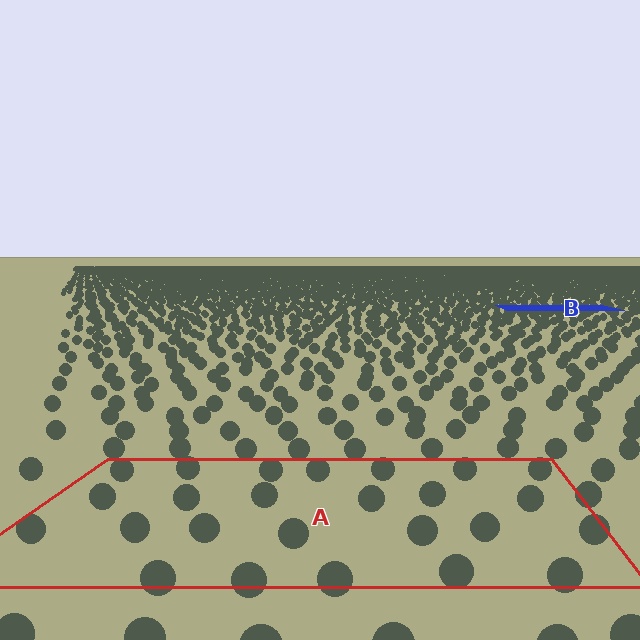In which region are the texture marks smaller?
The texture marks are smaller in region B, because it is farther away.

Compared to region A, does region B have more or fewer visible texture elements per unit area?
Region B has more texture elements per unit area — they are packed more densely because it is farther away.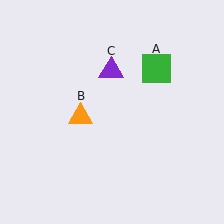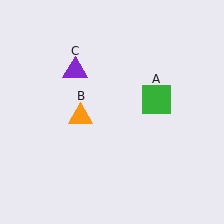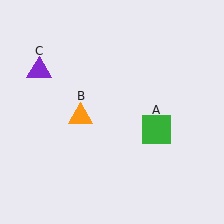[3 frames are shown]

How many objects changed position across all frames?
2 objects changed position: green square (object A), purple triangle (object C).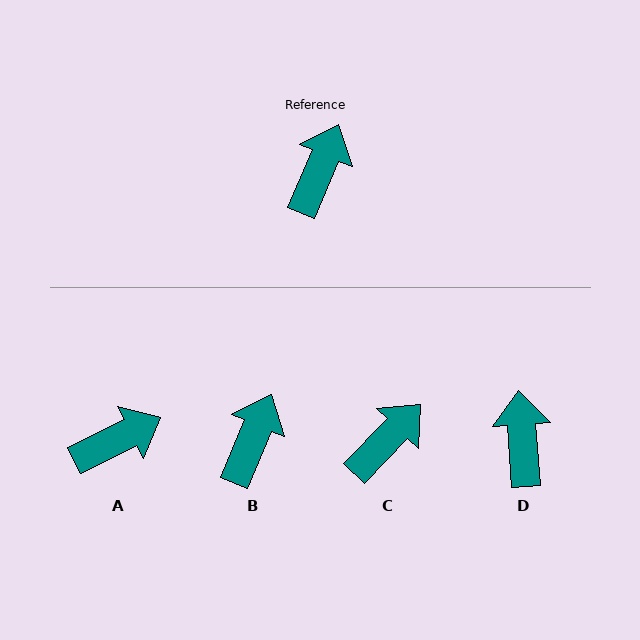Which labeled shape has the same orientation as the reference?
B.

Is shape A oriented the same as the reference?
No, it is off by about 41 degrees.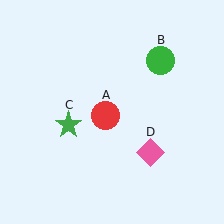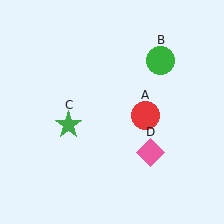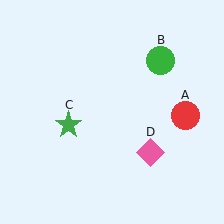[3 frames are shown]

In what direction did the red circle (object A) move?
The red circle (object A) moved right.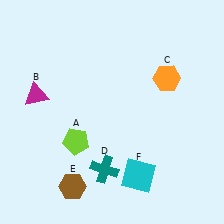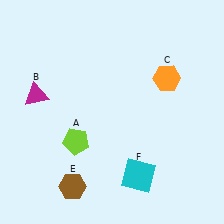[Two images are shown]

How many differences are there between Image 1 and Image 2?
There is 1 difference between the two images.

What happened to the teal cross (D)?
The teal cross (D) was removed in Image 2. It was in the bottom-left area of Image 1.